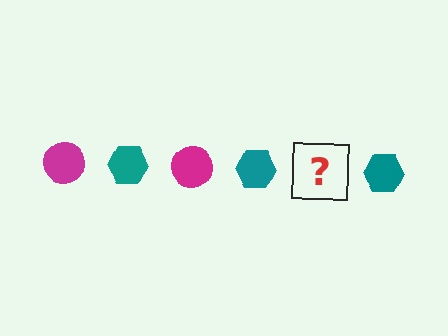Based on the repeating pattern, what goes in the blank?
The blank should be a magenta circle.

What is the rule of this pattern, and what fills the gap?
The rule is that the pattern alternates between magenta circle and teal hexagon. The gap should be filled with a magenta circle.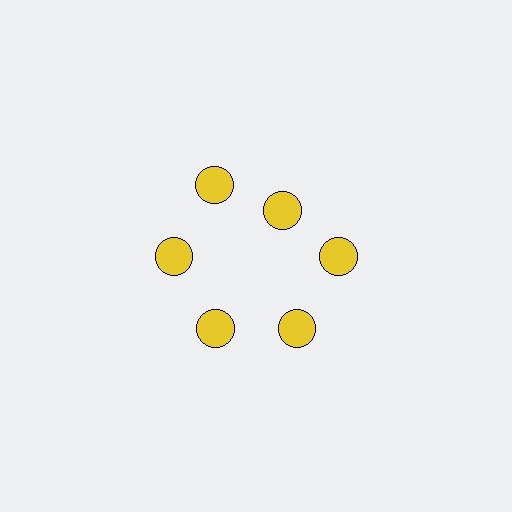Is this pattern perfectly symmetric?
No. The 6 yellow circles are arranged in a ring, but one element near the 1 o'clock position is pulled inward toward the center, breaking the 6-fold rotational symmetry.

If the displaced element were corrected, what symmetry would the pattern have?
It would have 6-fold rotational symmetry — the pattern would map onto itself every 60 degrees.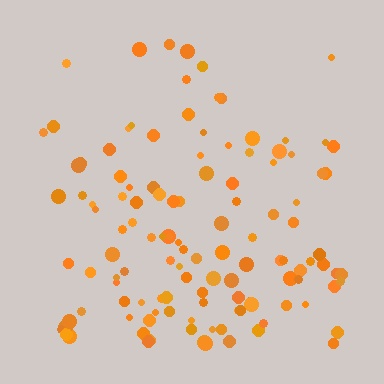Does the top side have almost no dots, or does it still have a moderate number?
Still a moderate number, just noticeably fewer than the bottom.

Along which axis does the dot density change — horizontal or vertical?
Vertical.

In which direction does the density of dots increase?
From top to bottom, with the bottom side densest.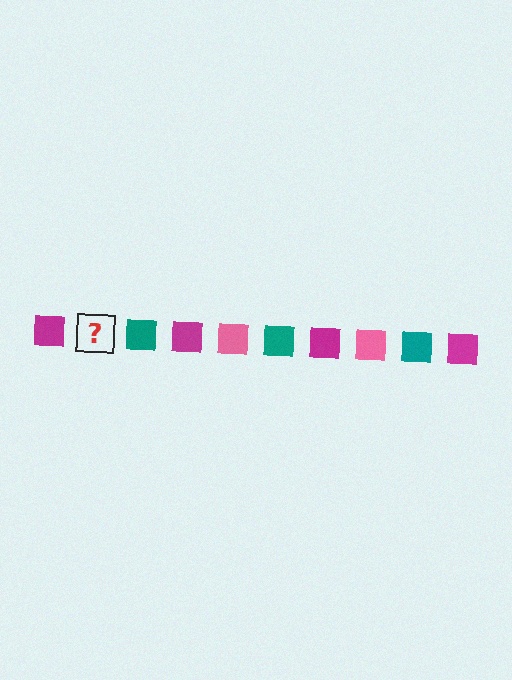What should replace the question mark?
The question mark should be replaced with a pink square.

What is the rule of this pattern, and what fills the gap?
The rule is that the pattern cycles through magenta, pink, teal squares. The gap should be filled with a pink square.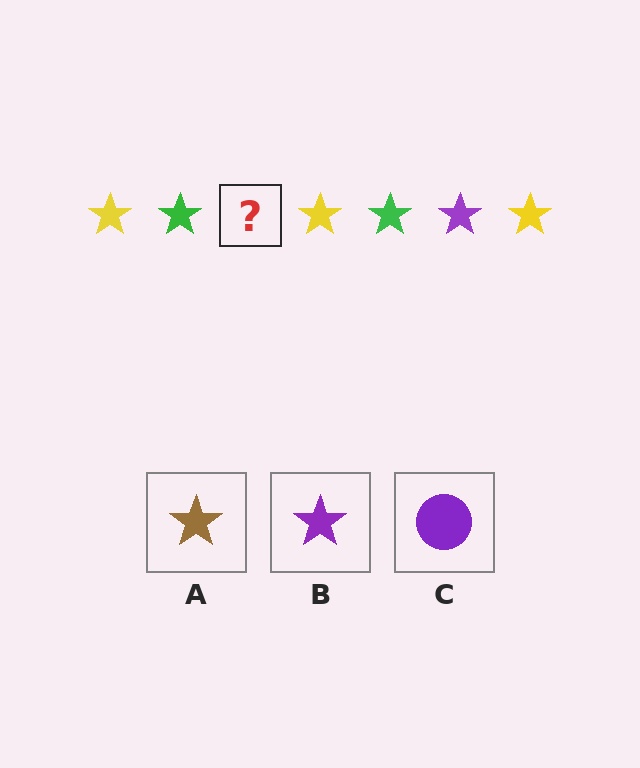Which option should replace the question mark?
Option B.